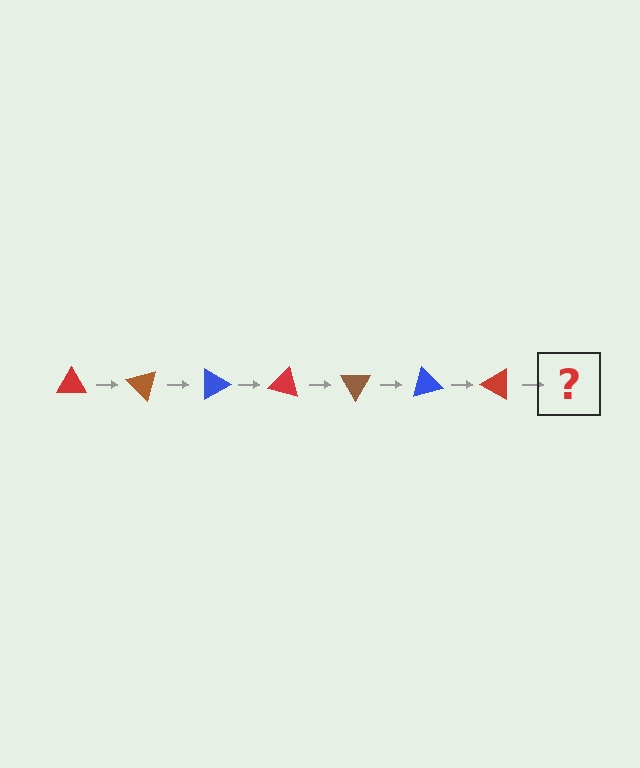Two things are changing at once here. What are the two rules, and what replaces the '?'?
The two rules are that it rotates 45 degrees each step and the color cycles through red, brown, and blue. The '?' should be a brown triangle, rotated 315 degrees from the start.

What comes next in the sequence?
The next element should be a brown triangle, rotated 315 degrees from the start.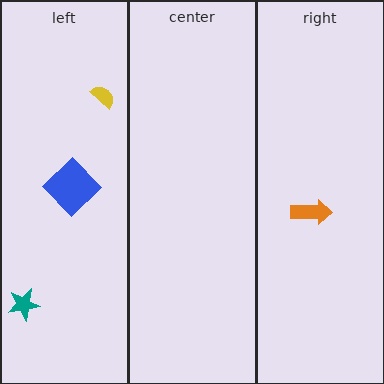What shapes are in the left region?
The yellow semicircle, the teal star, the blue diamond.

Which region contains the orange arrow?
The right region.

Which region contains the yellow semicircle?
The left region.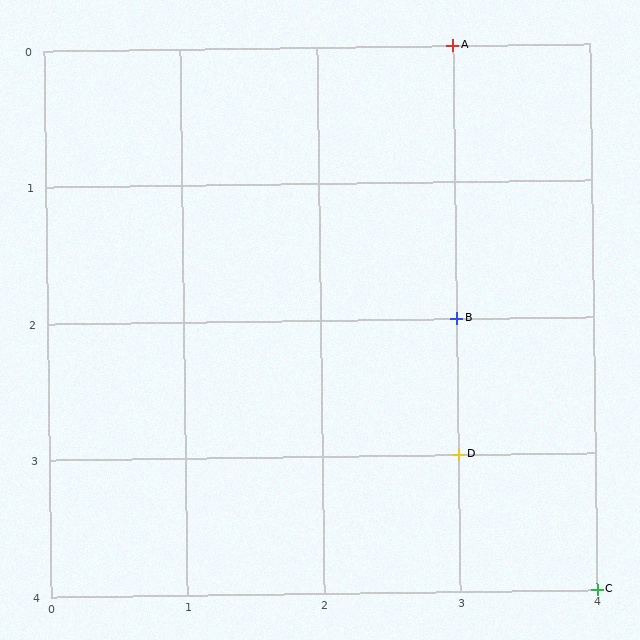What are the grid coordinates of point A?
Point A is at grid coordinates (3, 0).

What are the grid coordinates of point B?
Point B is at grid coordinates (3, 2).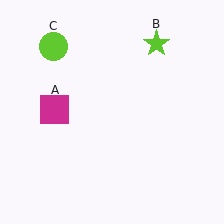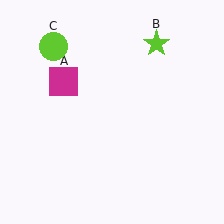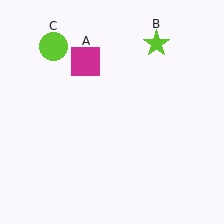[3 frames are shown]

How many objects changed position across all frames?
1 object changed position: magenta square (object A).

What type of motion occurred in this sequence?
The magenta square (object A) rotated clockwise around the center of the scene.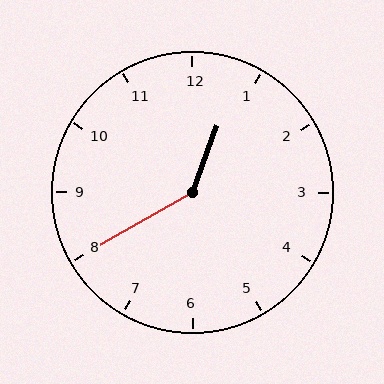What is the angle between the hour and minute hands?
Approximately 140 degrees.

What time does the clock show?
12:40.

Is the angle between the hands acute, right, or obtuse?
It is obtuse.